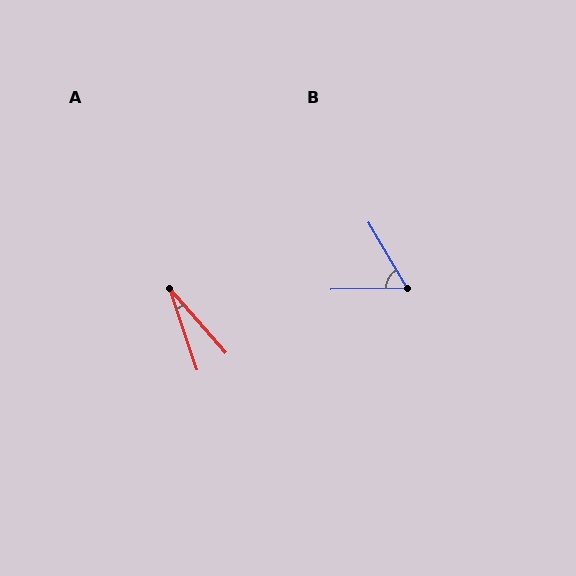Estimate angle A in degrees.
Approximately 23 degrees.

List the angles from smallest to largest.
A (23°), B (60°).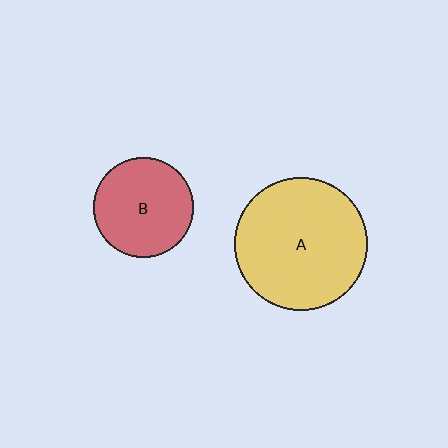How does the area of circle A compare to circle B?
Approximately 1.8 times.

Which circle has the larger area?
Circle A (yellow).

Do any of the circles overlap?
No, none of the circles overlap.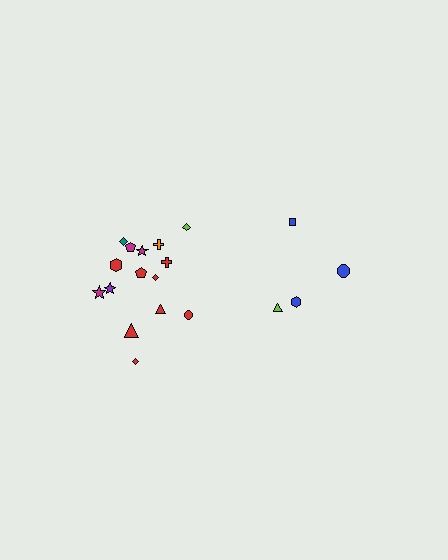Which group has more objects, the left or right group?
The left group.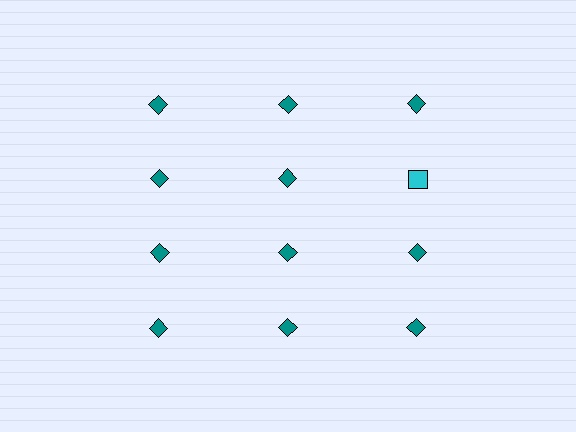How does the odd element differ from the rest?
It differs in both color (cyan instead of teal) and shape (square instead of diamond).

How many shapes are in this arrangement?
There are 12 shapes arranged in a grid pattern.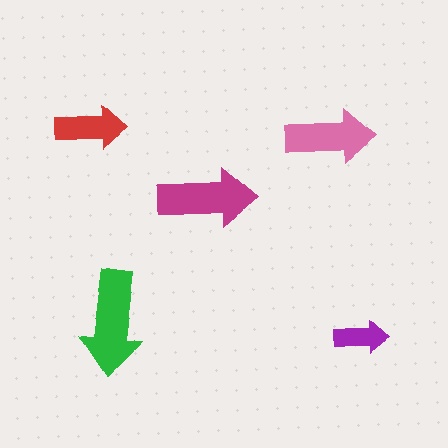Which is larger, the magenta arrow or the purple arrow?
The magenta one.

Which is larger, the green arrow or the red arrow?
The green one.